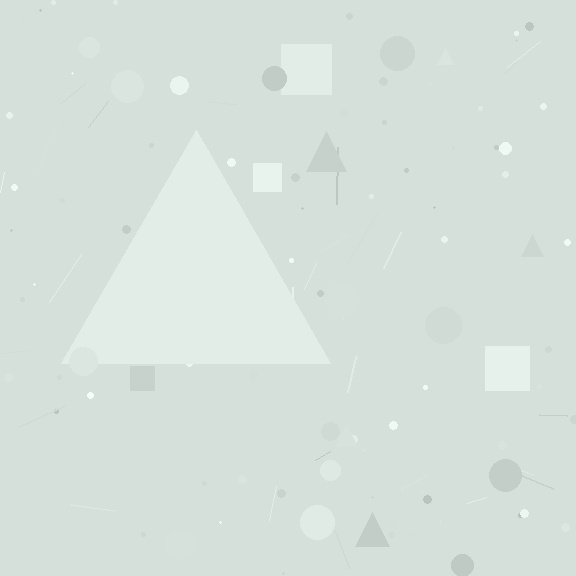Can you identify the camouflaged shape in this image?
The camouflaged shape is a triangle.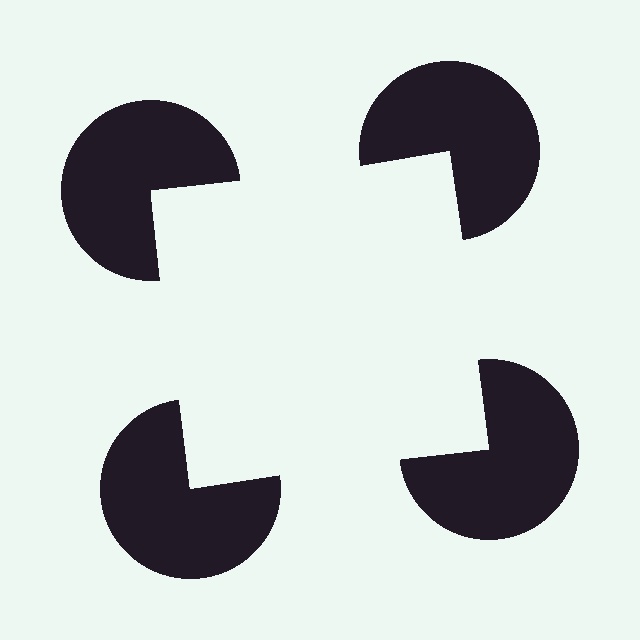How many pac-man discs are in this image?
There are 4 — one at each vertex of the illusory square.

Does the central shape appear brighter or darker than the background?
It typically appears slightly brighter than the background, even though no actual brightness change is drawn.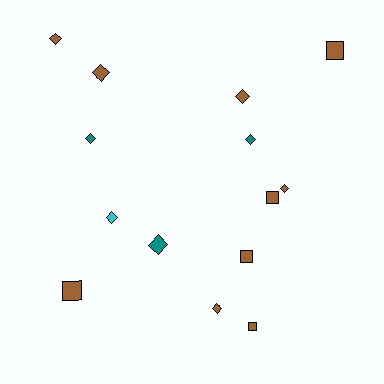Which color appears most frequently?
Brown, with 10 objects.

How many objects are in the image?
There are 14 objects.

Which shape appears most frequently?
Diamond, with 9 objects.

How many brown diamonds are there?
There are 5 brown diamonds.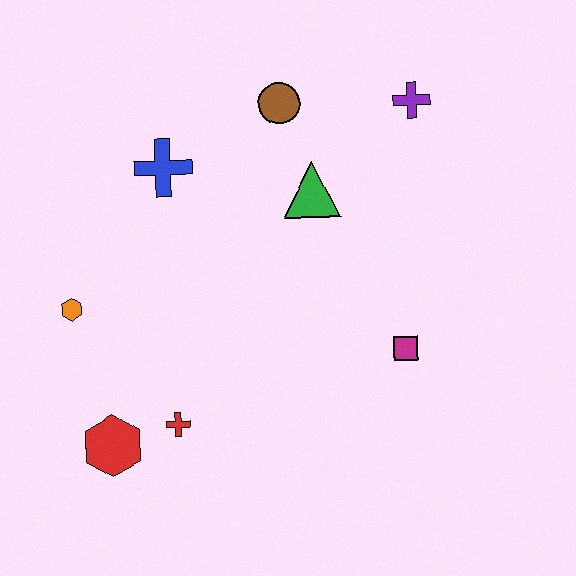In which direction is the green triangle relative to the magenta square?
The green triangle is above the magenta square.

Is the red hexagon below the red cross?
Yes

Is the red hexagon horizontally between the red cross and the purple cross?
No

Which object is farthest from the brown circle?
The red hexagon is farthest from the brown circle.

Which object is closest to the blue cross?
The brown circle is closest to the blue cross.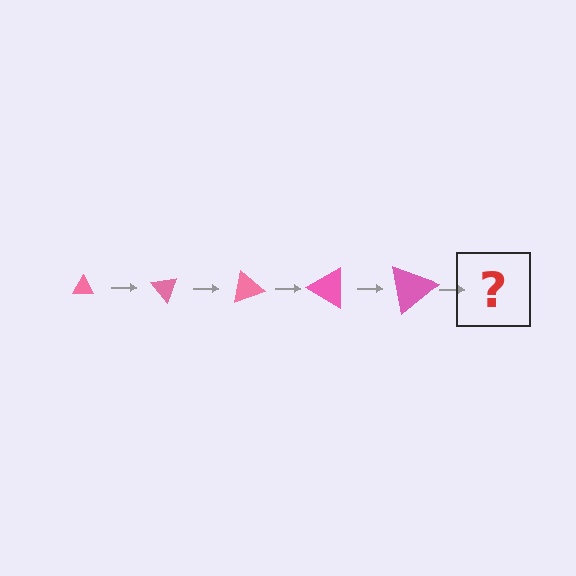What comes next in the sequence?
The next element should be a triangle, larger than the previous one and rotated 250 degrees from the start.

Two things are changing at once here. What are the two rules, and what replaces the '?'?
The two rules are that the triangle grows larger each step and it rotates 50 degrees each step. The '?' should be a triangle, larger than the previous one and rotated 250 degrees from the start.